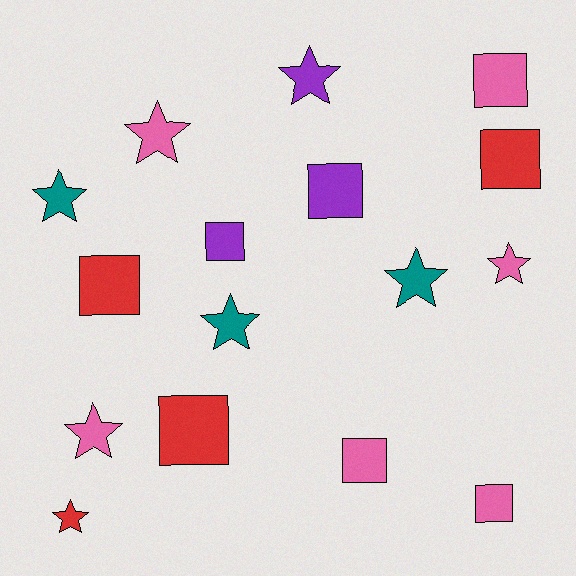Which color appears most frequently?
Pink, with 6 objects.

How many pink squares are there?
There are 3 pink squares.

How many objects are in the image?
There are 16 objects.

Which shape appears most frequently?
Square, with 8 objects.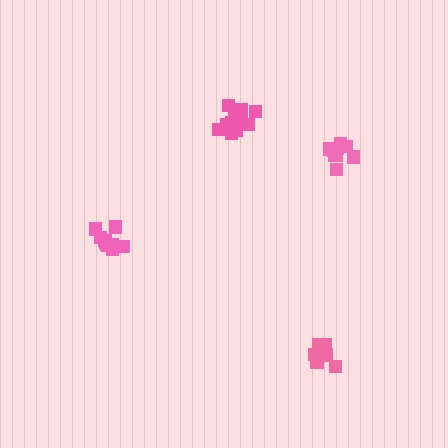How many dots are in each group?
Group 1: 9 dots, Group 2: 11 dots, Group 3: 12 dots, Group 4: 9 dots (41 total).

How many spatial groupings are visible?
There are 4 spatial groupings.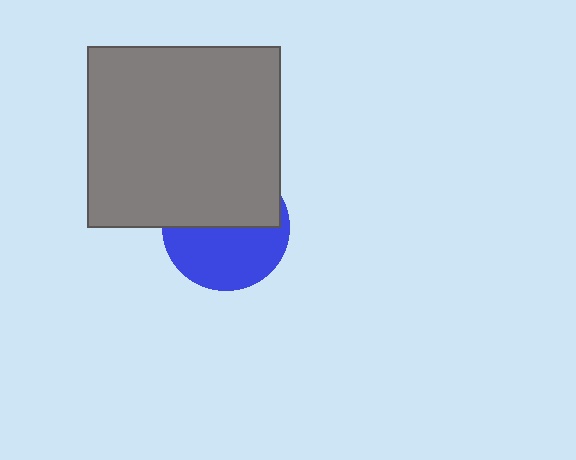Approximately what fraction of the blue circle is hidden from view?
Roughly 49% of the blue circle is hidden behind the gray rectangle.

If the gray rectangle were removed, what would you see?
You would see the complete blue circle.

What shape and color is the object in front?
The object in front is a gray rectangle.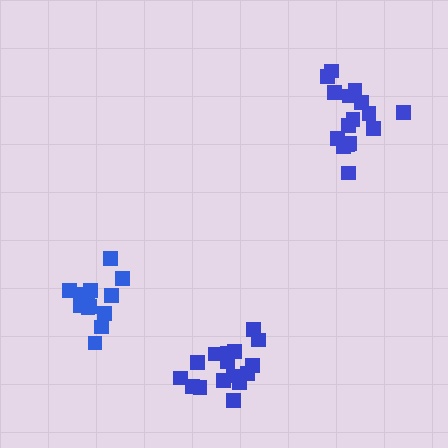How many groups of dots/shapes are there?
There are 3 groups.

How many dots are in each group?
Group 1: 16 dots, Group 2: 16 dots, Group 3: 15 dots (47 total).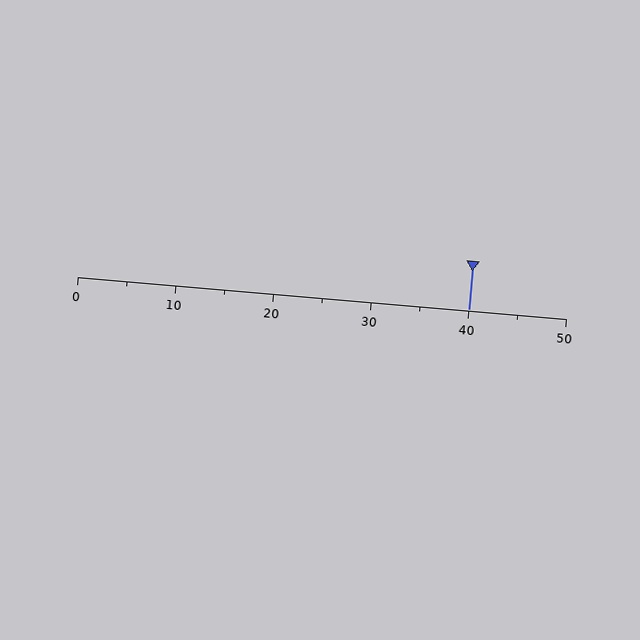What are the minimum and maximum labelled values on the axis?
The axis runs from 0 to 50.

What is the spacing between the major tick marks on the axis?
The major ticks are spaced 10 apart.